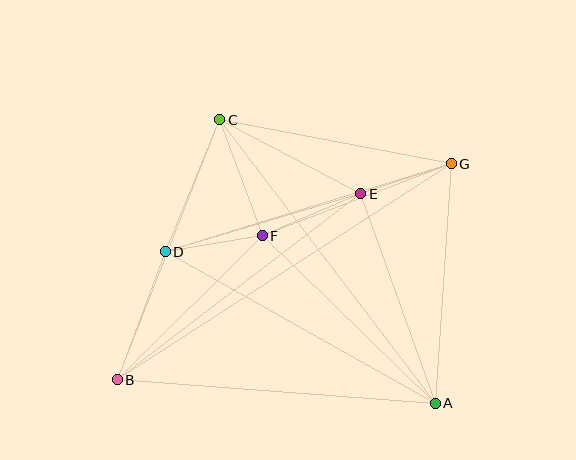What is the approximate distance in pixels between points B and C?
The distance between B and C is approximately 280 pixels.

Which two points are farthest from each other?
Points B and G are farthest from each other.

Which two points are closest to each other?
Points E and G are closest to each other.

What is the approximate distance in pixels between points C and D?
The distance between C and D is approximately 143 pixels.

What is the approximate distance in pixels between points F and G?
The distance between F and G is approximately 202 pixels.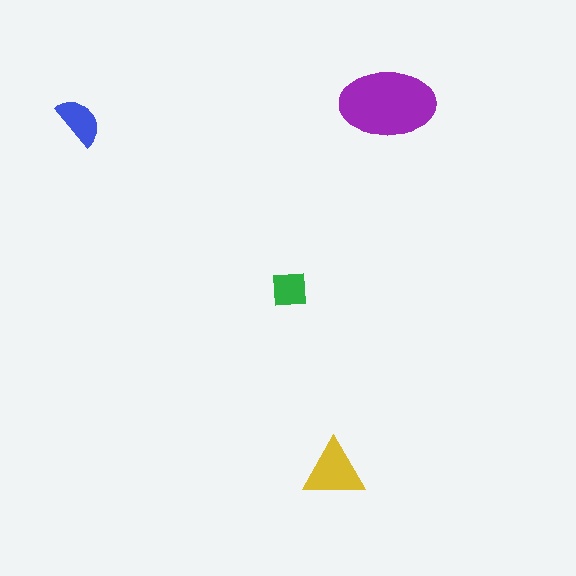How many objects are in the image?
There are 4 objects in the image.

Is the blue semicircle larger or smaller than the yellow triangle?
Smaller.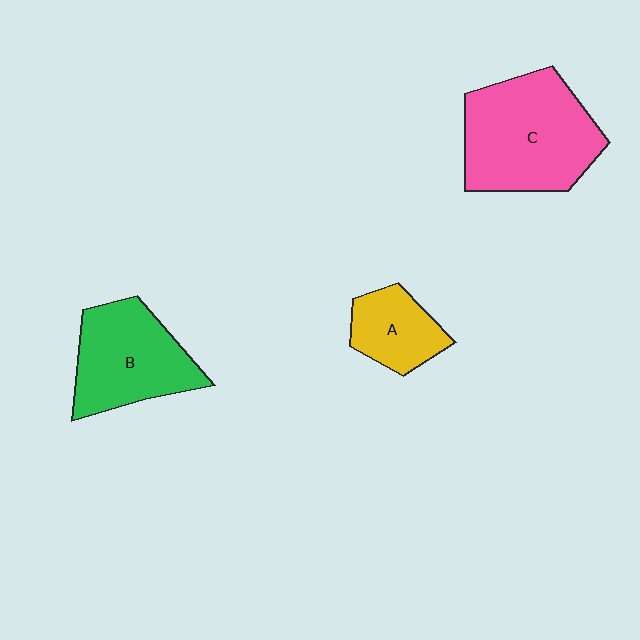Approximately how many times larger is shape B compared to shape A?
Approximately 1.8 times.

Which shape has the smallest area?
Shape A (yellow).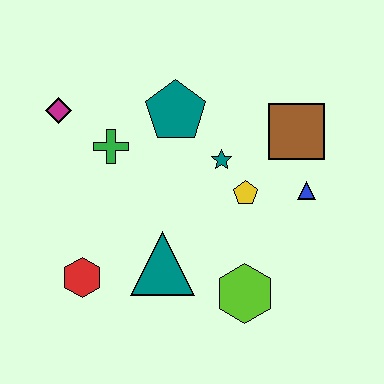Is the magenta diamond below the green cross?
No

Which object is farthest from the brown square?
The red hexagon is farthest from the brown square.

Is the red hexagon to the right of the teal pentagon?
No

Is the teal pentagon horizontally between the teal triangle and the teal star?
Yes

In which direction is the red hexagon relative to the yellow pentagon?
The red hexagon is to the left of the yellow pentagon.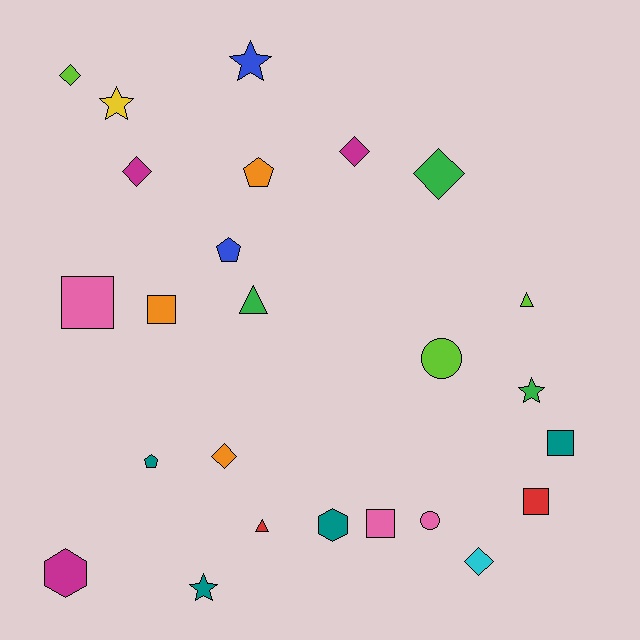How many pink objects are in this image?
There are 3 pink objects.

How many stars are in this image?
There are 4 stars.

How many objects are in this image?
There are 25 objects.